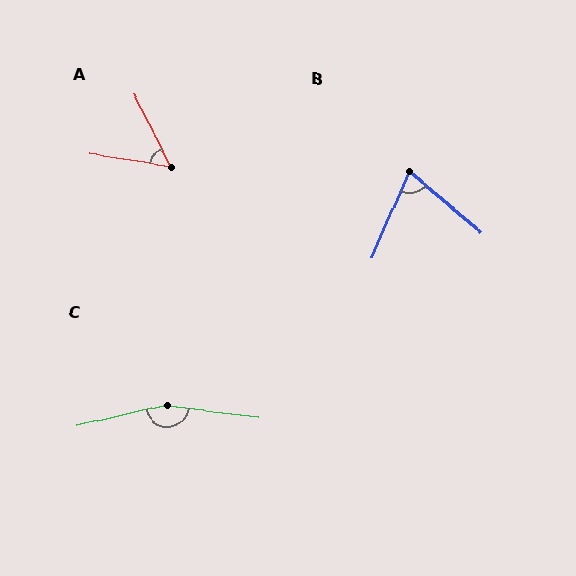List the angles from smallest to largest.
A (54°), B (74°), C (159°).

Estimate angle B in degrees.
Approximately 74 degrees.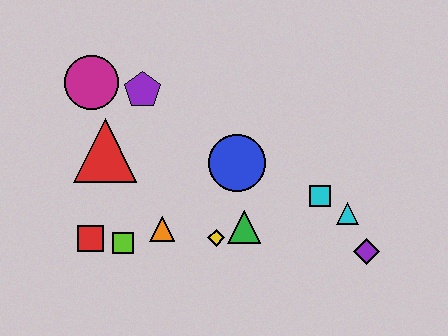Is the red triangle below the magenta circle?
Yes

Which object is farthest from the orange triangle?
The purple diamond is farthest from the orange triangle.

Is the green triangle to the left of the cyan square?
Yes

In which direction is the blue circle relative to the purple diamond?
The blue circle is to the left of the purple diamond.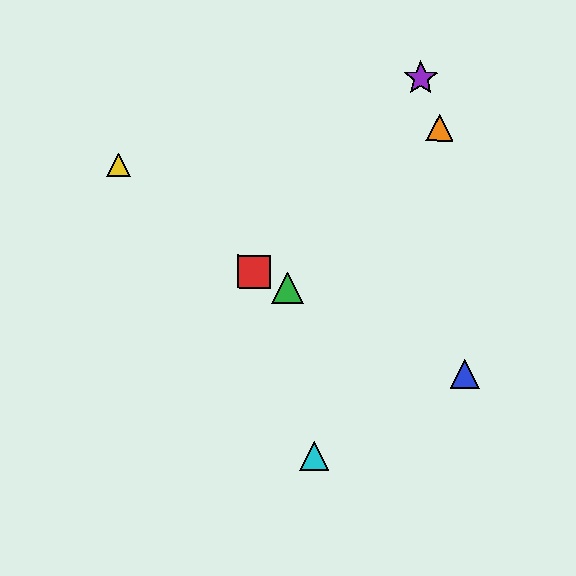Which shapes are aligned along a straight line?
The red square, the blue triangle, the green triangle are aligned along a straight line.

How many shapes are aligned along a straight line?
3 shapes (the red square, the blue triangle, the green triangle) are aligned along a straight line.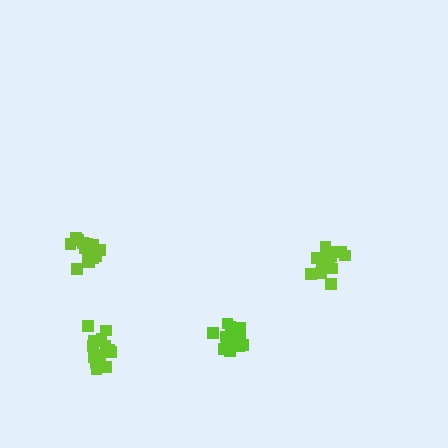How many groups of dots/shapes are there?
There are 4 groups.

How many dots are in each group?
Group 1: 16 dots, Group 2: 15 dots, Group 3: 17 dots, Group 4: 16 dots (64 total).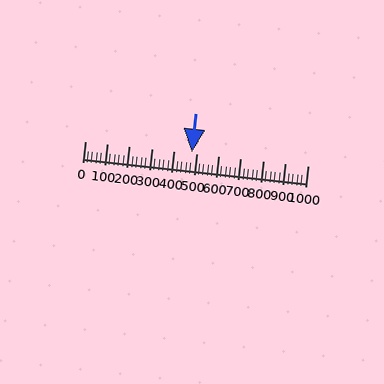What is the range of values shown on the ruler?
The ruler shows values from 0 to 1000.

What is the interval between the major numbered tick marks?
The major tick marks are spaced 100 units apart.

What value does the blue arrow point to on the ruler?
The blue arrow points to approximately 479.